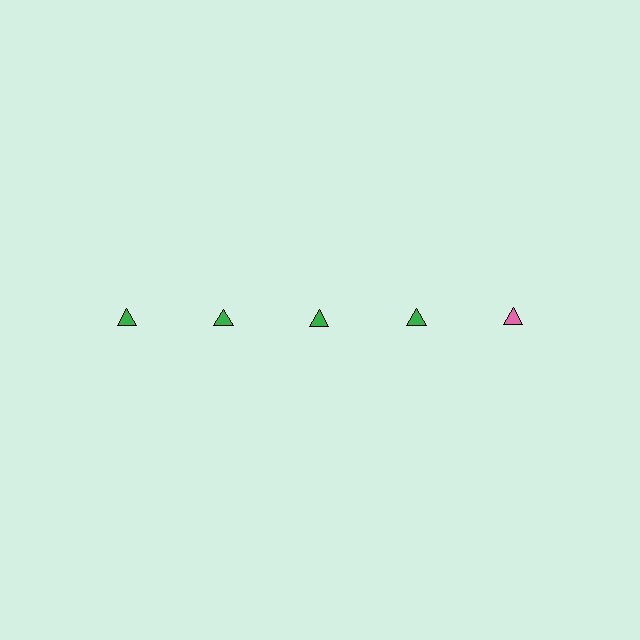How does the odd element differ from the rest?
It has a different color: pink instead of green.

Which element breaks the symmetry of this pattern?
The pink triangle in the top row, rightmost column breaks the symmetry. All other shapes are green triangles.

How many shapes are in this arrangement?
There are 5 shapes arranged in a grid pattern.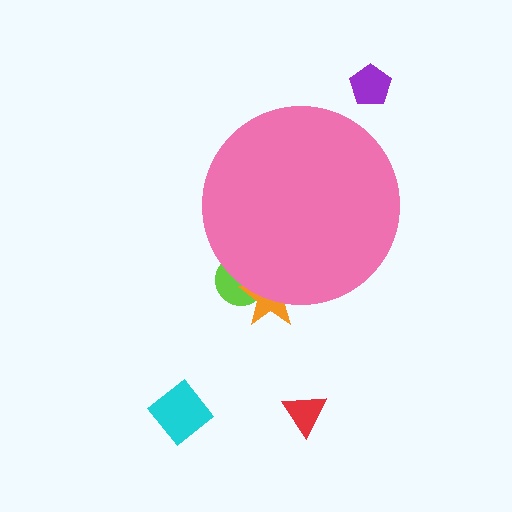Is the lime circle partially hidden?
Yes, the lime circle is partially hidden behind the pink circle.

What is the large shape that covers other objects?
A pink circle.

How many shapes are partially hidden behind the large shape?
2 shapes are partially hidden.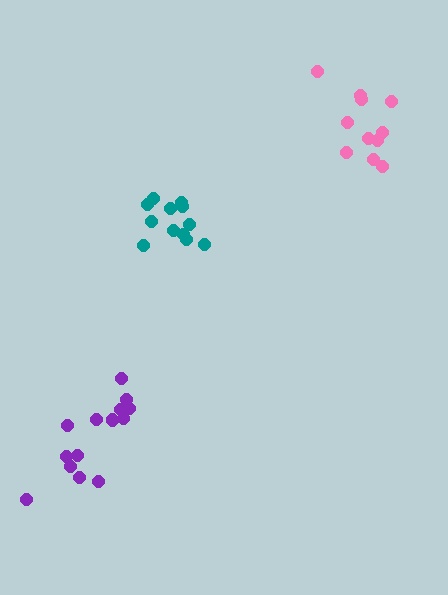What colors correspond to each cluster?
The clusters are colored: pink, teal, purple.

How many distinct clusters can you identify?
There are 3 distinct clusters.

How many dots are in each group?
Group 1: 11 dots, Group 2: 12 dots, Group 3: 14 dots (37 total).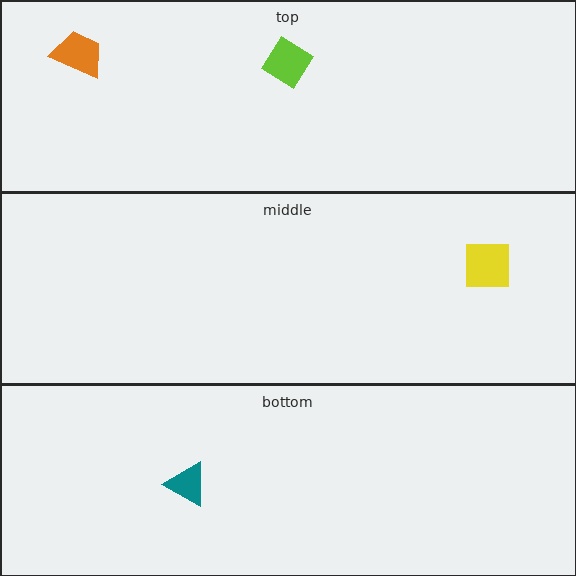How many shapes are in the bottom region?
1.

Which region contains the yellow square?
The middle region.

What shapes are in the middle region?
The yellow square.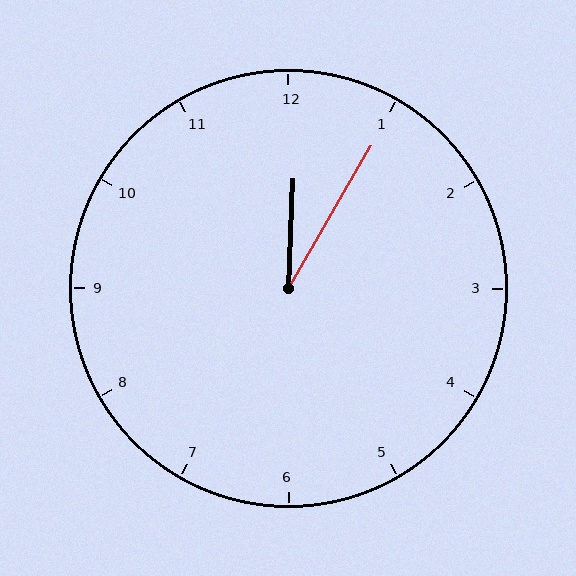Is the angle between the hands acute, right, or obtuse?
It is acute.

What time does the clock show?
12:05.